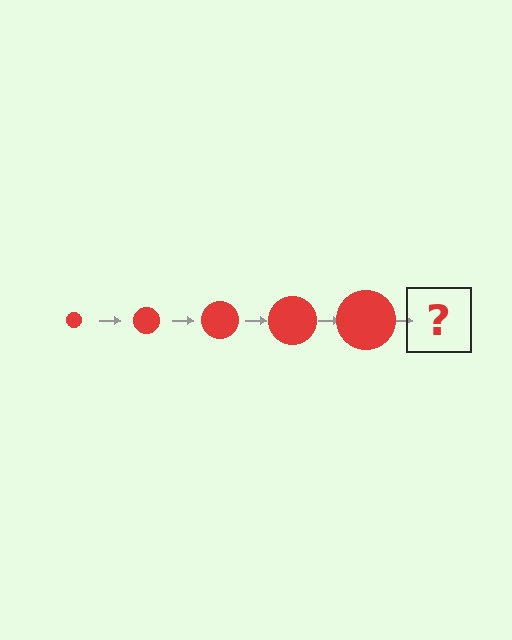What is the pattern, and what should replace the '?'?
The pattern is that the circle gets progressively larger each step. The '?' should be a red circle, larger than the previous one.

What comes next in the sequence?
The next element should be a red circle, larger than the previous one.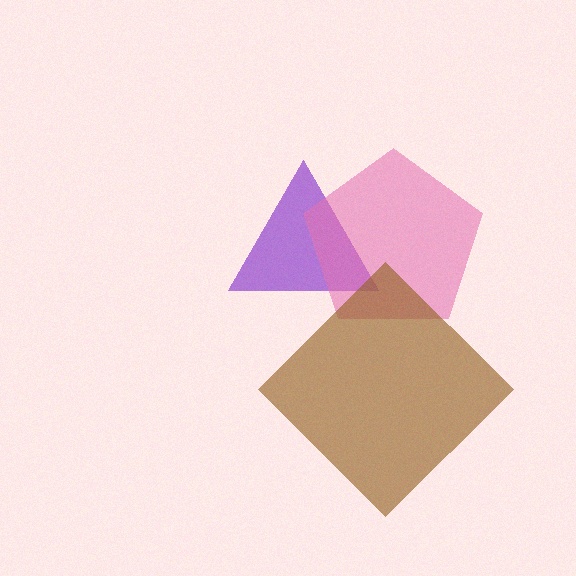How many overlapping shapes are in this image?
There are 3 overlapping shapes in the image.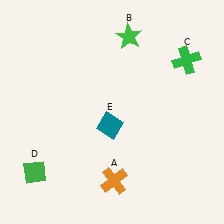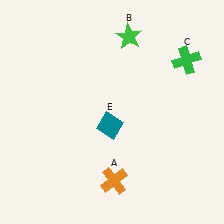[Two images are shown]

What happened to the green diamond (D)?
The green diamond (D) was removed in Image 2. It was in the bottom-left area of Image 1.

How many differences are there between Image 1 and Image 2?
There is 1 difference between the two images.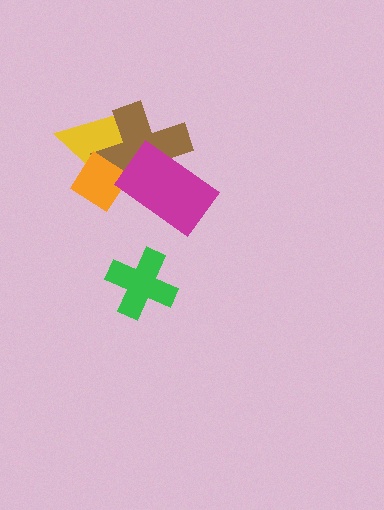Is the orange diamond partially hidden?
Yes, it is partially covered by another shape.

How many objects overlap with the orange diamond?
3 objects overlap with the orange diamond.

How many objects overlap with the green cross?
0 objects overlap with the green cross.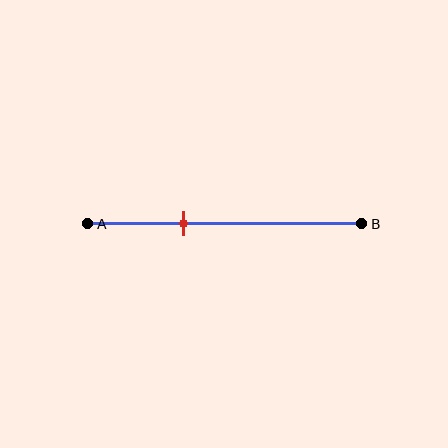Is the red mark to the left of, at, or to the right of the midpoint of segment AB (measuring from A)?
The red mark is to the left of the midpoint of segment AB.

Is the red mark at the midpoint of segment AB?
No, the mark is at about 35% from A, not at the 50% midpoint.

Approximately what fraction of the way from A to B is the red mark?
The red mark is approximately 35% of the way from A to B.